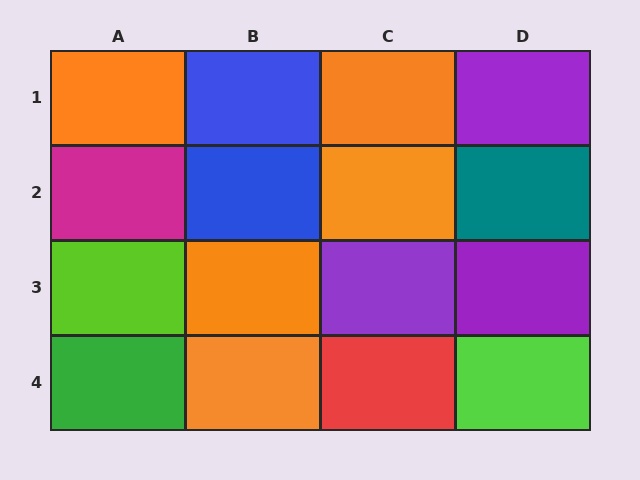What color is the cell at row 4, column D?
Lime.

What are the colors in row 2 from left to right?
Magenta, blue, orange, teal.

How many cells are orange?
5 cells are orange.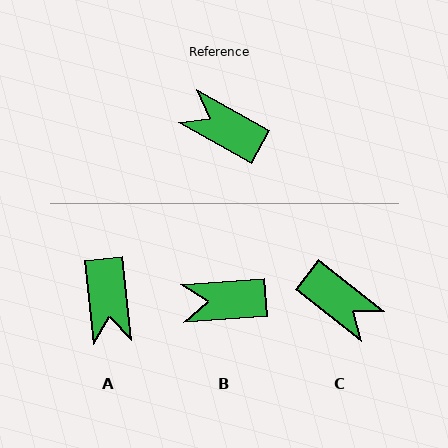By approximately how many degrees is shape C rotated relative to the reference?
Approximately 171 degrees counter-clockwise.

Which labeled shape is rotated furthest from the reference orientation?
C, about 171 degrees away.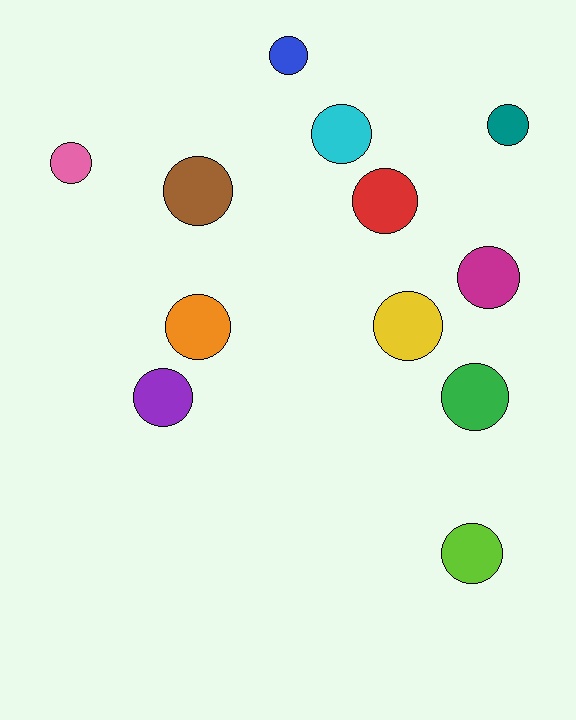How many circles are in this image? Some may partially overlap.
There are 12 circles.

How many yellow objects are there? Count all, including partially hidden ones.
There is 1 yellow object.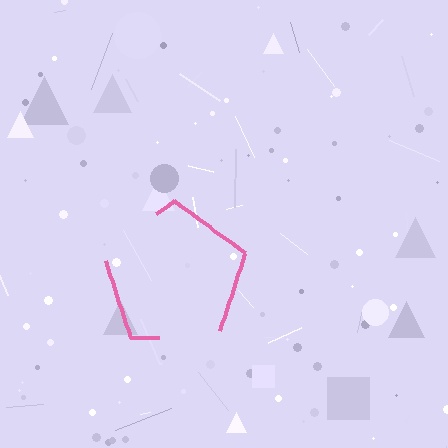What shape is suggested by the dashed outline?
The dashed outline suggests a pentagon.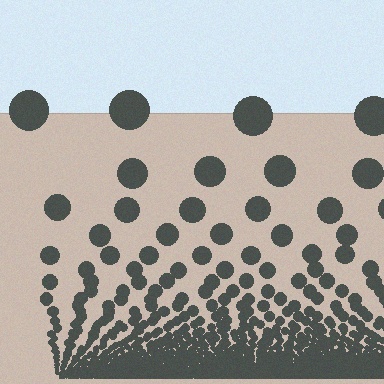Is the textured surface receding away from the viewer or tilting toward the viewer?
The surface appears to tilt toward the viewer. Texture elements get larger and sparser toward the top.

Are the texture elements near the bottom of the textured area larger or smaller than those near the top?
Smaller. The gradient is inverted — elements near the bottom are smaller and denser.